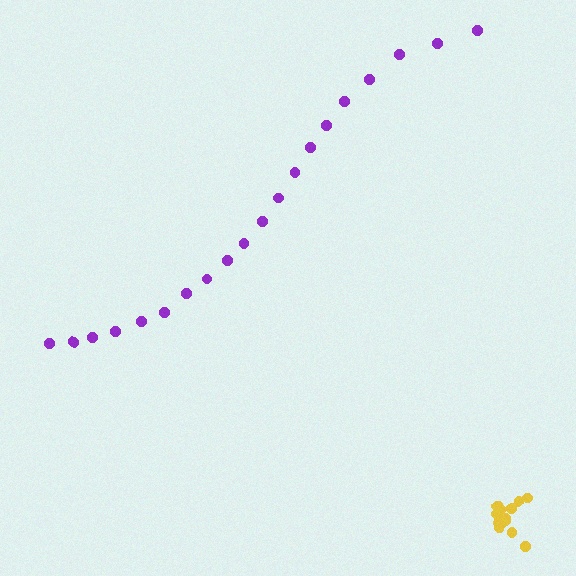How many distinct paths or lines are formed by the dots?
There are 2 distinct paths.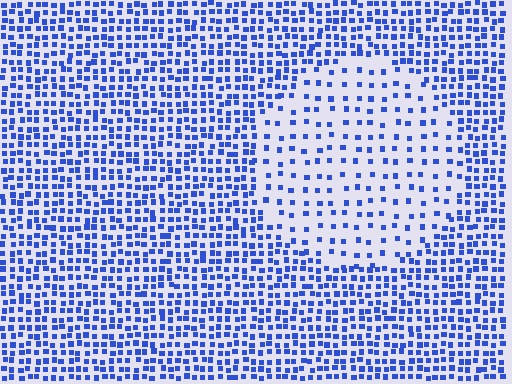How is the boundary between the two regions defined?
The boundary is defined by a change in element density (approximately 2.5x ratio). All elements are the same color, size, and shape.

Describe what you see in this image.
The image contains small blue elements arranged at two different densities. A circle-shaped region is visible where the elements are less densely packed than the surrounding area.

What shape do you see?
I see a circle.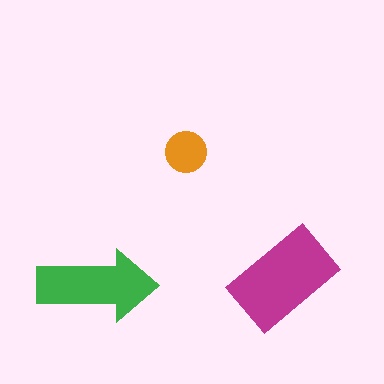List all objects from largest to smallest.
The magenta rectangle, the green arrow, the orange circle.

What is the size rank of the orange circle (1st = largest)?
3rd.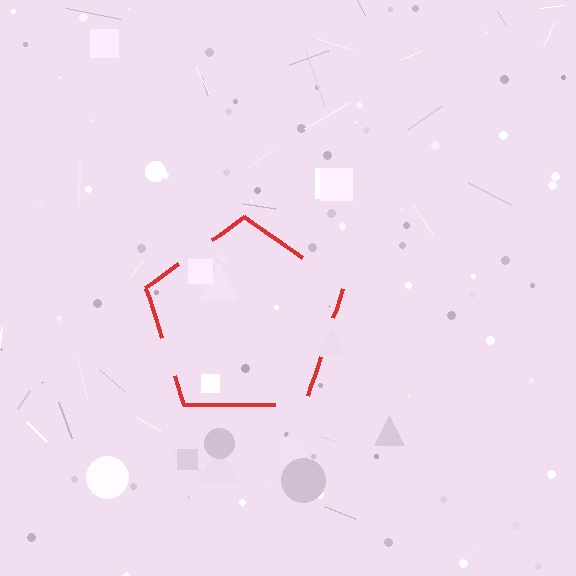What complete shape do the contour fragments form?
The contour fragments form a pentagon.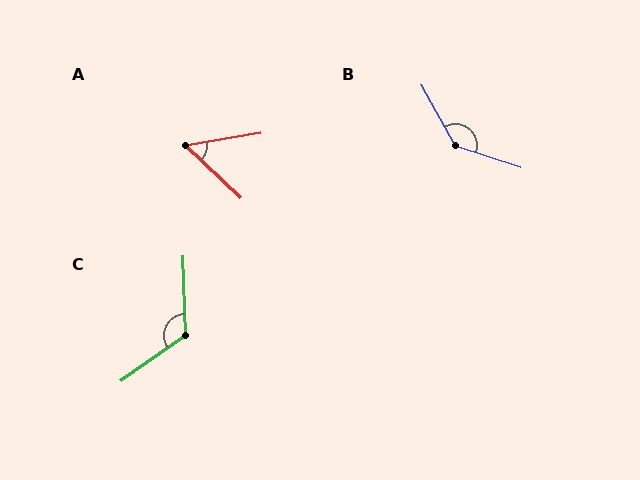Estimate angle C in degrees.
Approximately 124 degrees.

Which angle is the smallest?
A, at approximately 53 degrees.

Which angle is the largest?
B, at approximately 137 degrees.